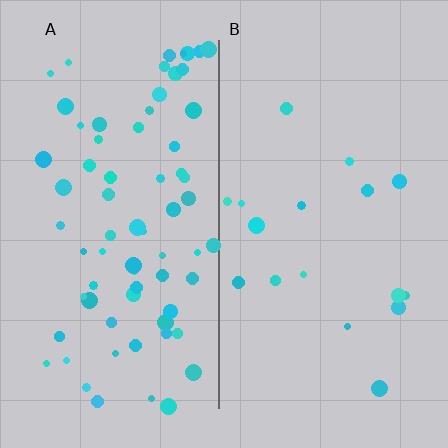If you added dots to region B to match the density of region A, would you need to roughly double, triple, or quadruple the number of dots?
Approximately quadruple.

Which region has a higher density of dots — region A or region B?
A (the left).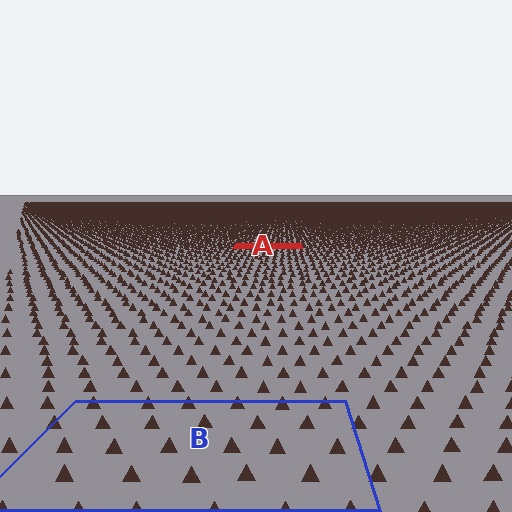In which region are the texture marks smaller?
The texture marks are smaller in region A, because it is farther away.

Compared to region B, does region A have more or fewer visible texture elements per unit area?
Region A has more texture elements per unit area — they are packed more densely because it is farther away.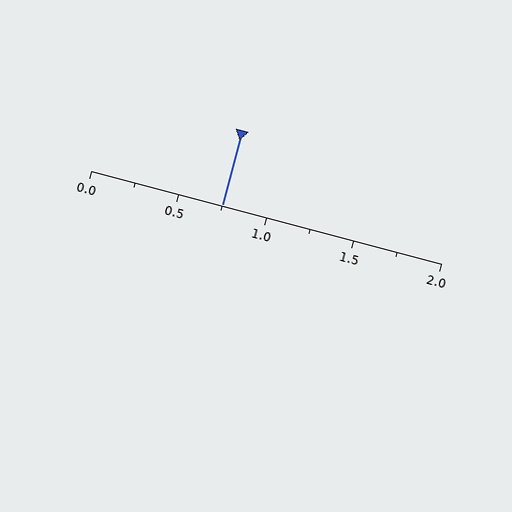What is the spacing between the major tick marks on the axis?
The major ticks are spaced 0.5 apart.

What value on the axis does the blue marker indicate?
The marker indicates approximately 0.75.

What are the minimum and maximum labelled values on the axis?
The axis runs from 0.0 to 2.0.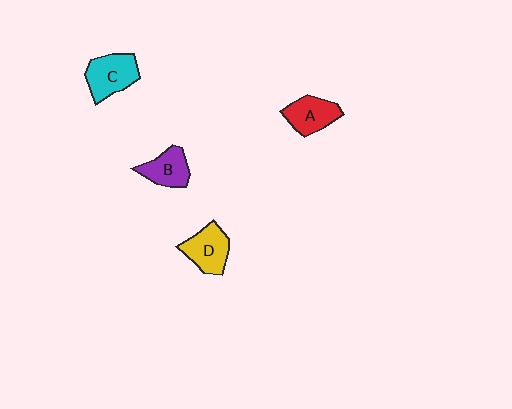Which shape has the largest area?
Shape C (cyan).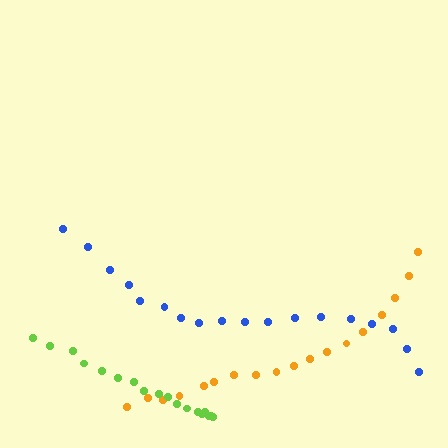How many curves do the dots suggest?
There are 3 distinct paths.